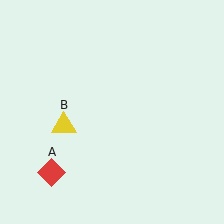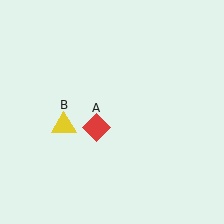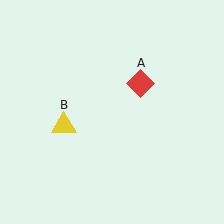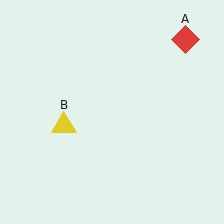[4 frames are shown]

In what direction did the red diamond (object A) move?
The red diamond (object A) moved up and to the right.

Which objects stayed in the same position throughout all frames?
Yellow triangle (object B) remained stationary.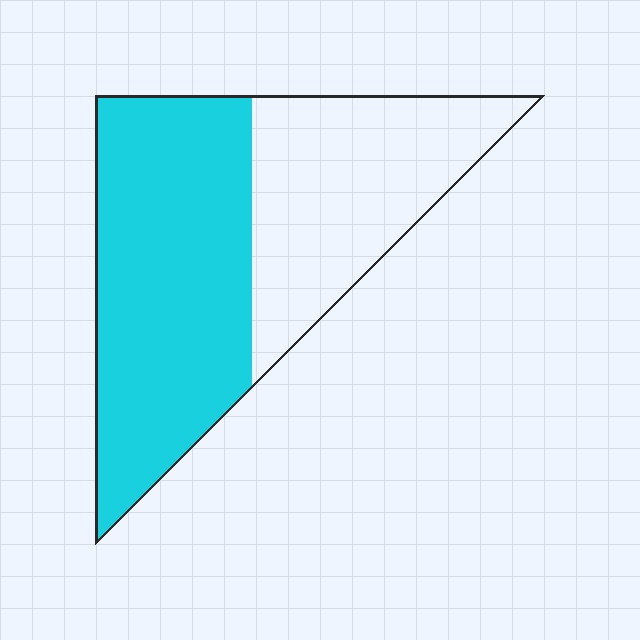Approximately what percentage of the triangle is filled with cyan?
Approximately 60%.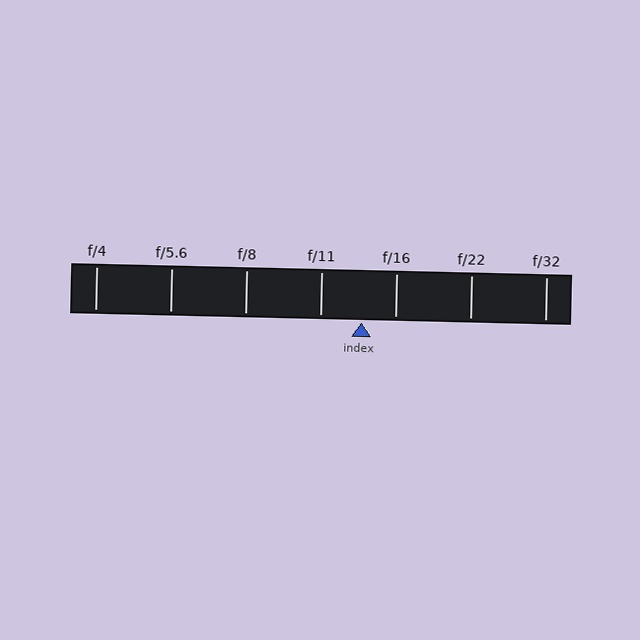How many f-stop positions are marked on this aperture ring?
There are 7 f-stop positions marked.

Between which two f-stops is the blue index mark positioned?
The index mark is between f/11 and f/16.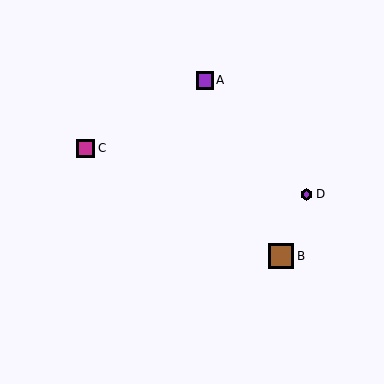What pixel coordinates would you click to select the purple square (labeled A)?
Click at (205, 80) to select the purple square A.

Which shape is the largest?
The brown square (labeled B) is the largest.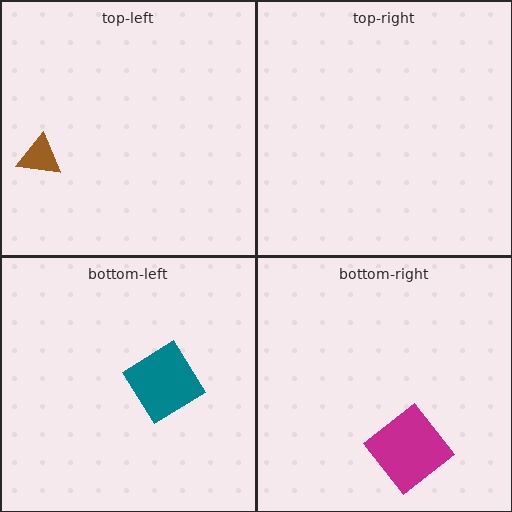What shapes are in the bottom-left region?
The teal diamond.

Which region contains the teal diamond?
The bottom-left region.